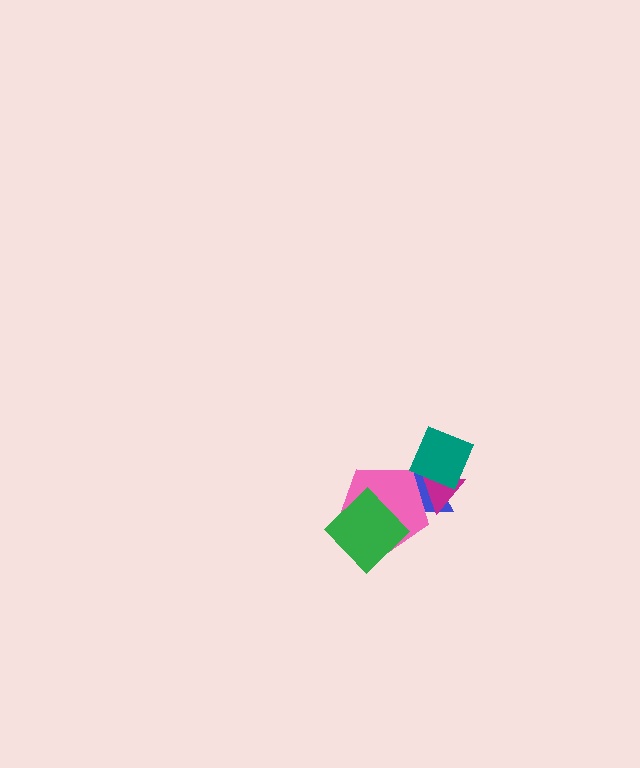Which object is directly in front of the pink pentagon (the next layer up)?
The magenta triangle is directly in front of the pink pentagon.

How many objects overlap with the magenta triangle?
3 objects overlap with the magenta triangle.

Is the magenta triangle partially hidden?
Yes, it is partially covered by another shape.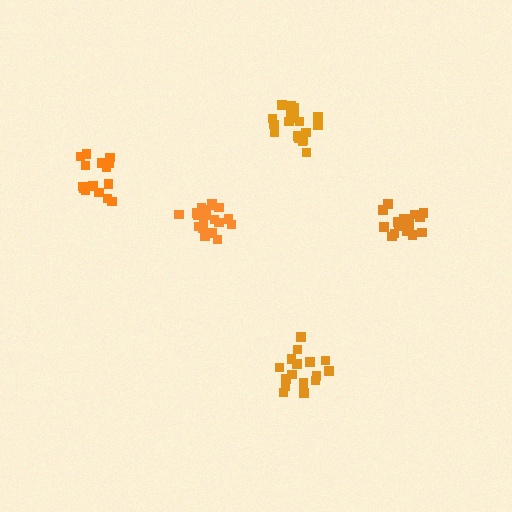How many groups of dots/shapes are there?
There are 5 groups.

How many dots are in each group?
Group 1: 19 dots, Group 2: 20 dots, Group 3: 17 dots, Group 4: 16 dots, Group 5: 17 dots (89 total).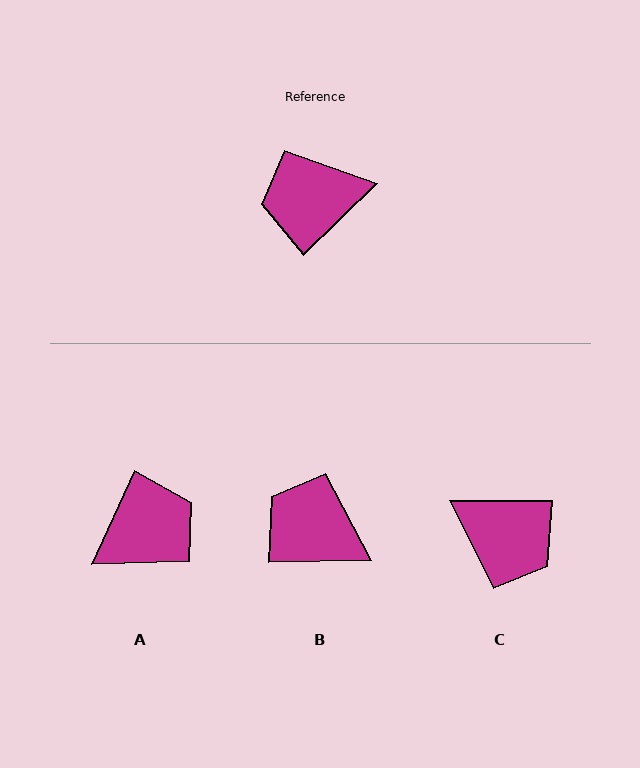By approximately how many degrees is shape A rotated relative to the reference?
Approximately 159 degrees clockwise.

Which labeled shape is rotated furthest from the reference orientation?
A, about 159 degrees away.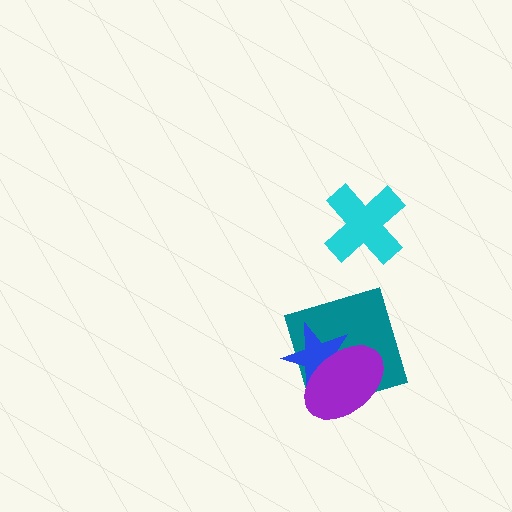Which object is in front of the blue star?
The purple ellipse is in front of the blue star.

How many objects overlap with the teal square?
2 objects overlap with the teal square.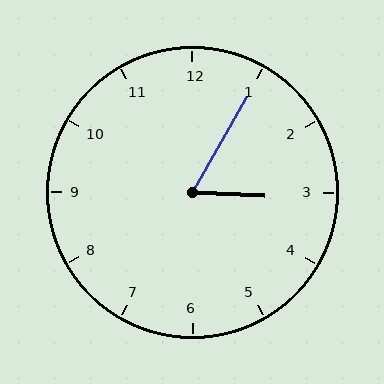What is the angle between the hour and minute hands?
Approximately 62 degrees.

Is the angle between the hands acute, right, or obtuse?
It is acute.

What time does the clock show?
3:05.